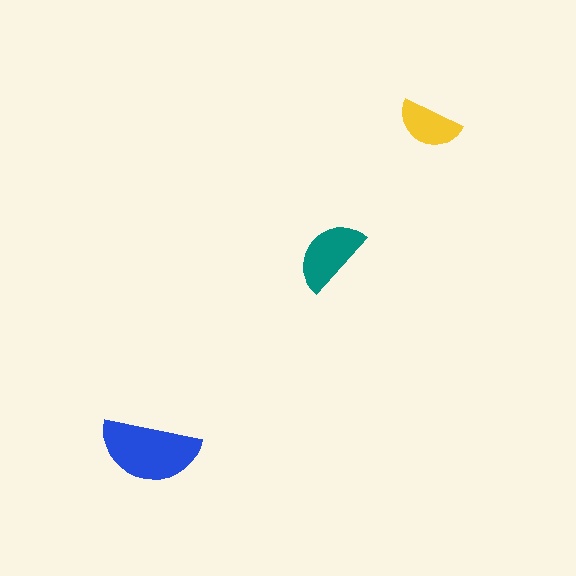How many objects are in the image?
There are 3 objects in the image.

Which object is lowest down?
The blue semicircle is bottommost.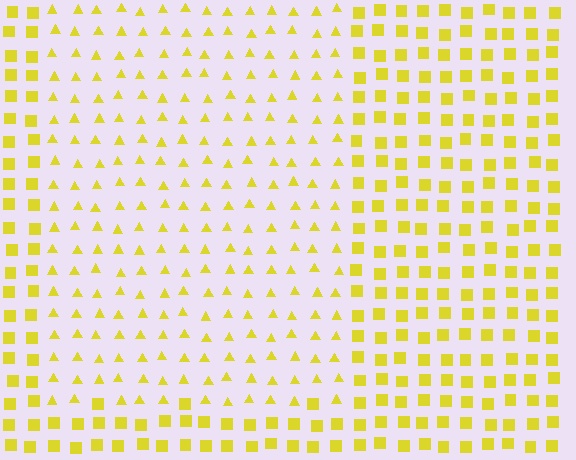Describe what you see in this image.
The image is filled with small yellow elements arranged in a uniform grid. A rectangle-shaped region contains triangles, while the surrounding area contains squares. The boundary is defined purely by the change in element shape.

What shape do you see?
I see a rectangle.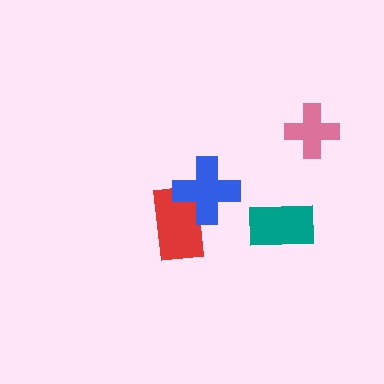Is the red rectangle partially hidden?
Yes, it is partially covered by another shape.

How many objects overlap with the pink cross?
0 objects overlap with the pink cross.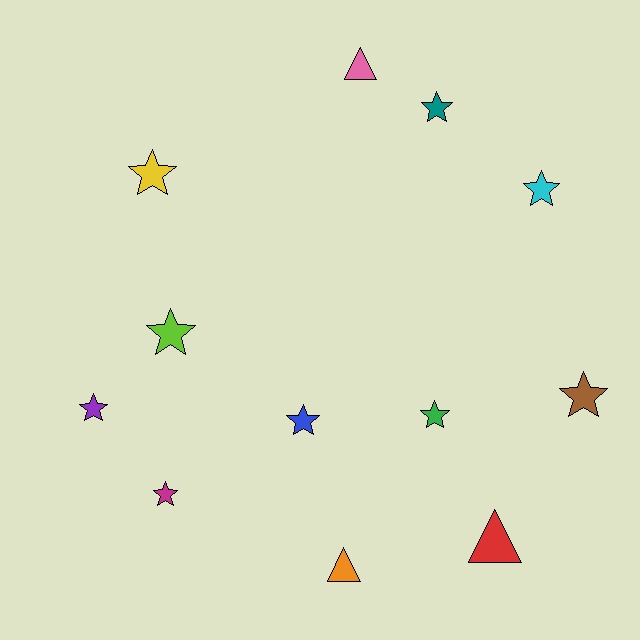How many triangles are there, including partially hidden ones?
There are 3 triangles.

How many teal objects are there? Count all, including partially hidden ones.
There is 1 teal object.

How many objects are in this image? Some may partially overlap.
There are 12 objects.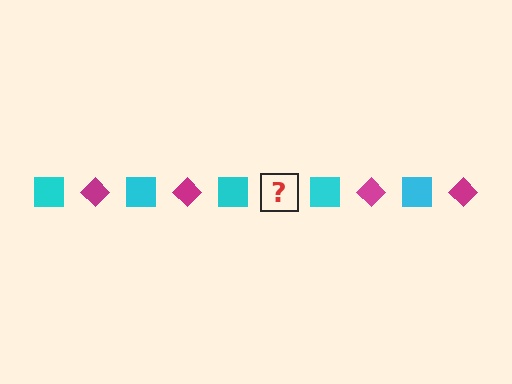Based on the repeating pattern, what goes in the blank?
The blank should be a magenta diamond.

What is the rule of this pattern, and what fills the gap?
The rule is that the pattern alternates between cyan square and magenta diamond. The gap should be filled with a magenta diamond.